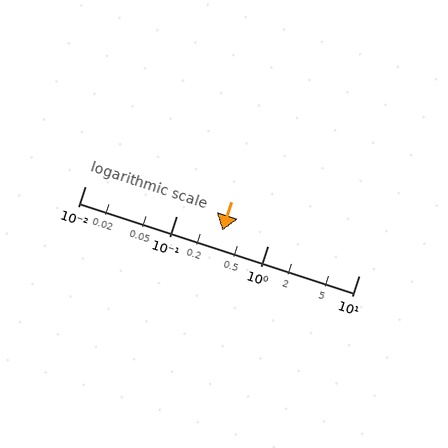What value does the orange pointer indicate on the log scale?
The pointer indicates approximately 0.32.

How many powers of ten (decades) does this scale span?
The scale spans 3 decades, from 0.01 to 10.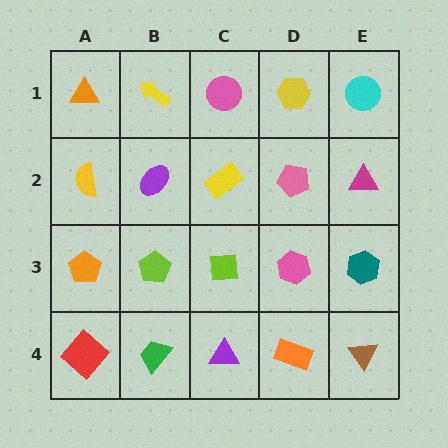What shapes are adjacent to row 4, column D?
A pink hexagon (row 3, column D), a purple triangle (row 4, column C), a brown triangle (row 4, column E).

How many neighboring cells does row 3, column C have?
4.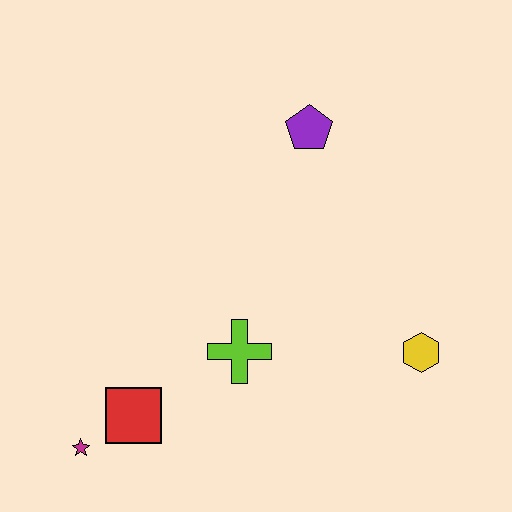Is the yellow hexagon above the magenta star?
Yes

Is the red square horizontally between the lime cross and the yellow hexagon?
No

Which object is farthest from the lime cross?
The purple pentagon is farthest from the lime cross.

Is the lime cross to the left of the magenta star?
No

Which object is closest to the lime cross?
The red square is closest to the lime cross.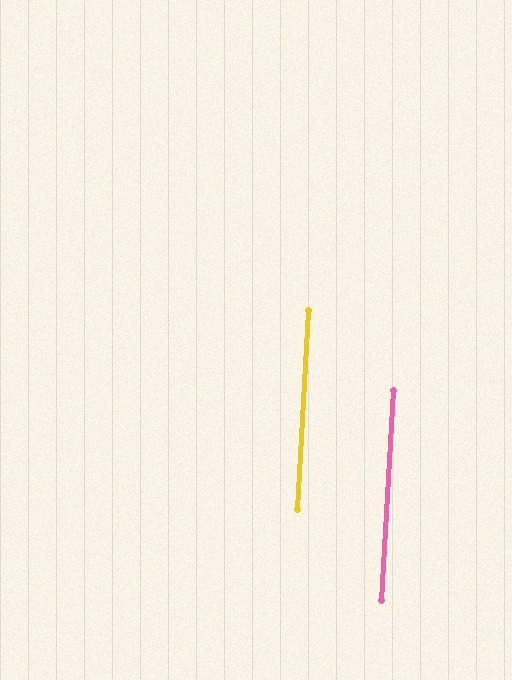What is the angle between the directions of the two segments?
Approximately 0 degrees.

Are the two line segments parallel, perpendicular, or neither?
Parallel — their directions differ by only 0.2°.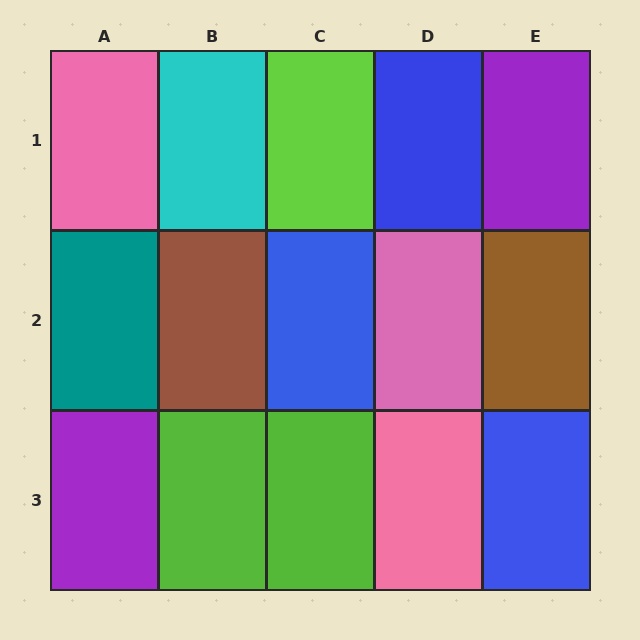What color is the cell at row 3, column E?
Blue.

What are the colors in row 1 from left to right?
Pink, cyan, lime, blue, purple.